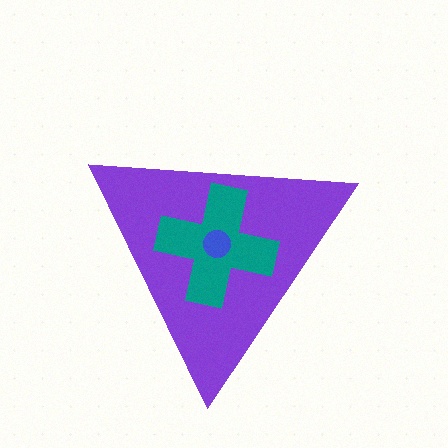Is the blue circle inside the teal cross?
Yes.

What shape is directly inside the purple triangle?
The teal cross.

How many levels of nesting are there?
3.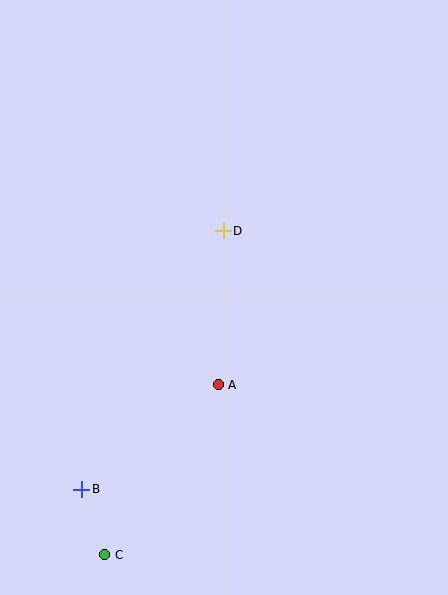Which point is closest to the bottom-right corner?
Point A is closest to the bottom-right corner.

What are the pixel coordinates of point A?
Point A is at (218, 385).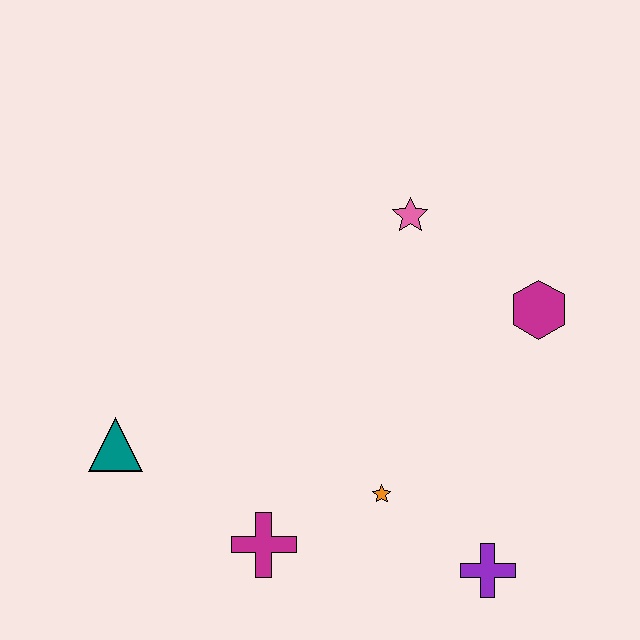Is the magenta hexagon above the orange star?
Yes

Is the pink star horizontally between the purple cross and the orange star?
Yes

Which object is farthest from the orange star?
The pink star is farthest from the orange star.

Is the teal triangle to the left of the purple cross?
Yes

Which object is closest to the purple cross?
The orange star is closest to the purple cross.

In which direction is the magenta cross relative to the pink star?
The magenta cross is below the pink star.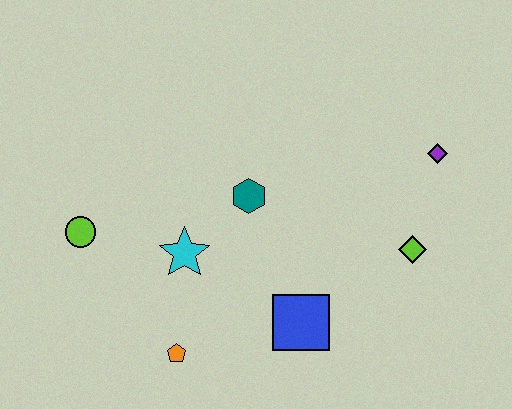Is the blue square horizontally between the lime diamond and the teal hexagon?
Yes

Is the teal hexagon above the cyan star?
Yes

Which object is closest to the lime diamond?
The purple diamond is closest to the lime diamond.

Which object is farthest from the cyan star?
The purple diamond is farthest from the cyan star.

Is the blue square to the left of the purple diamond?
Yes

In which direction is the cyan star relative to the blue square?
The cyan star is to the left of the blue square.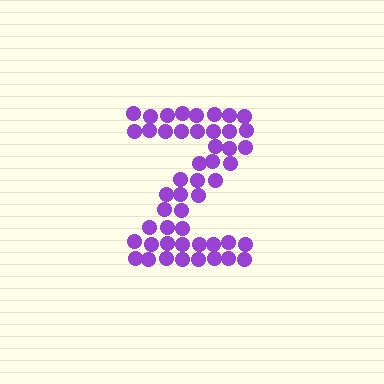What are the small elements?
The small elements are circles.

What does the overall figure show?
The overall figure shows the letter Z.